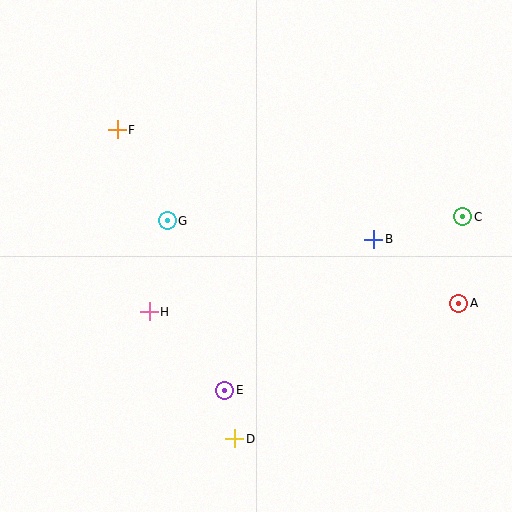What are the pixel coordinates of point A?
Point A is at (459, 303).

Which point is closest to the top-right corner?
Point C is closest to the top-right corner.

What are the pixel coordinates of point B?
Point B is at (374, 239).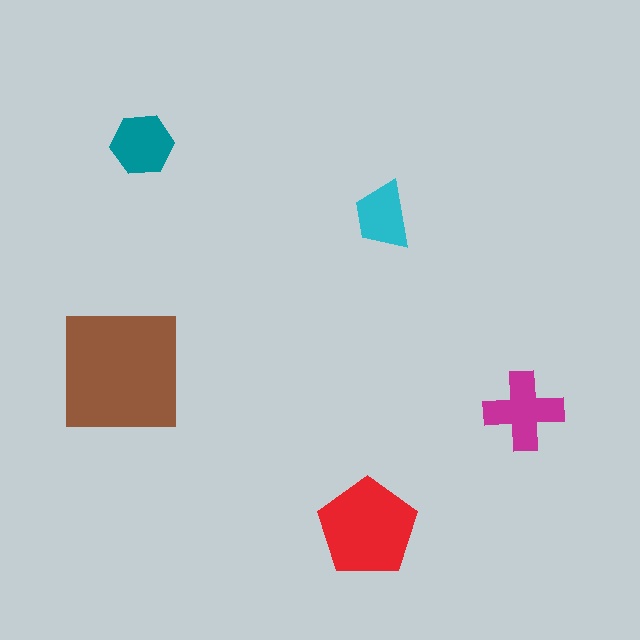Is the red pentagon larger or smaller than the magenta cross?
Larger.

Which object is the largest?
The brown square.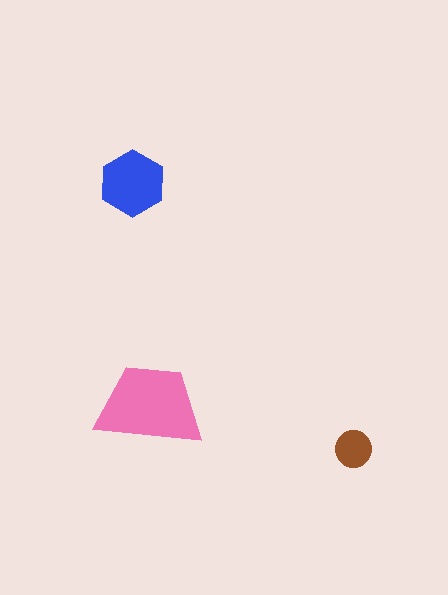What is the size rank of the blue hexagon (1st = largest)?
2nd.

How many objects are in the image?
There are 3 objects in the image.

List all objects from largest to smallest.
The pink trapezoid, the blue hexagon, the brown circle.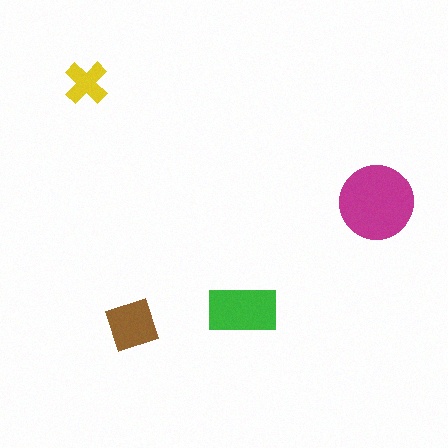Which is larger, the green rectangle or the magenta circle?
The magenta circle.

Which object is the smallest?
The yellow cross.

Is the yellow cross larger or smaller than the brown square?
Smaller.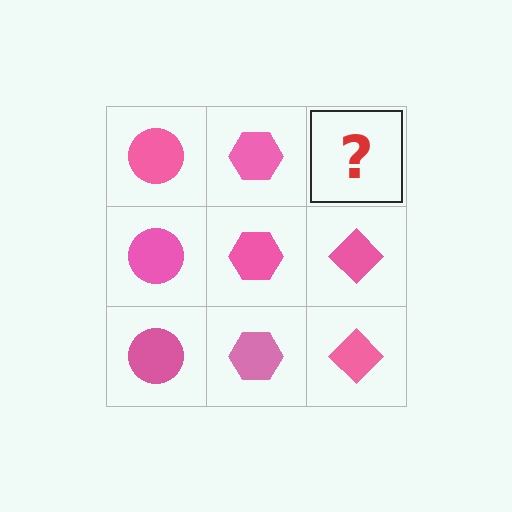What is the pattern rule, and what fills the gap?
The rule is that each column has a consistent shape. The gap should be filled with a pink diamond.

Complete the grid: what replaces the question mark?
The question mark should be replaced with a pink diamond.